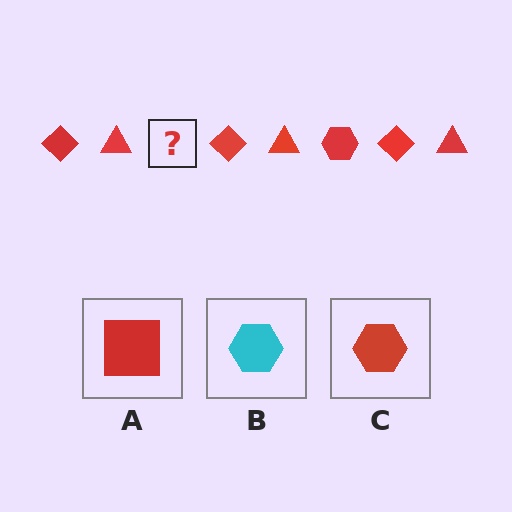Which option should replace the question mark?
Option C.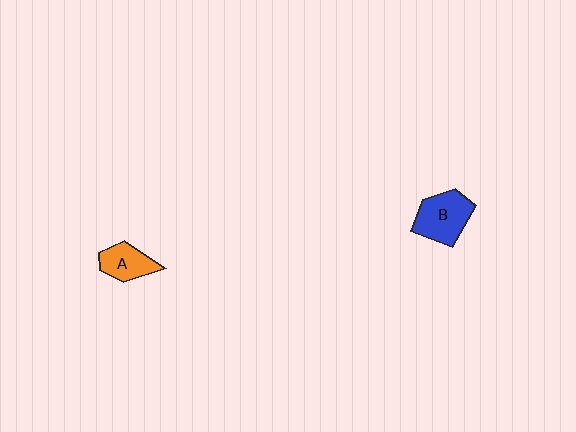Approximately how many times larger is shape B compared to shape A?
Approximately 1.4 times.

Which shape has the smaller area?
Shape A (orange).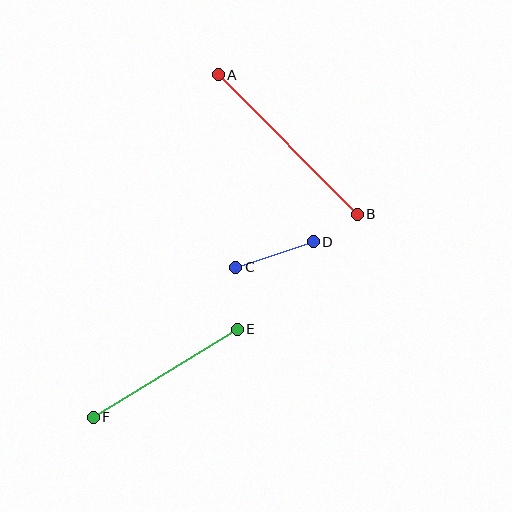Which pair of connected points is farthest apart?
Points A and B are farthest apart.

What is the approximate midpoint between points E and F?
The midpoint is at approximately (165, 373) pixels.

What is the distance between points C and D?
The distance is approximately 82 pixels.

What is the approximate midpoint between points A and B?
The midpoint is at approximately (288, 145) pixels.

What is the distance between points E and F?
The distance is approximately 169 pixels.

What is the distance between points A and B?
The distance is approximately 197 pixels.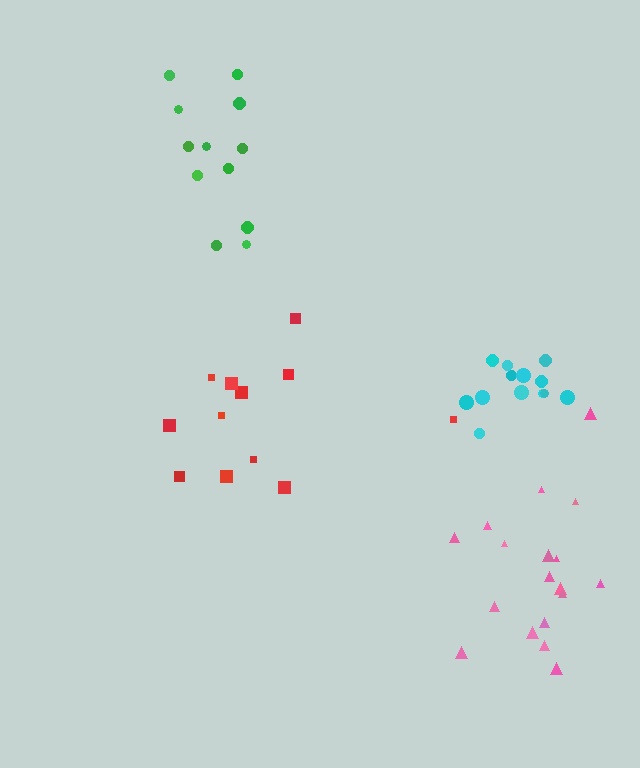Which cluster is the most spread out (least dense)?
Red.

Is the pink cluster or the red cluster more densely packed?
Pink.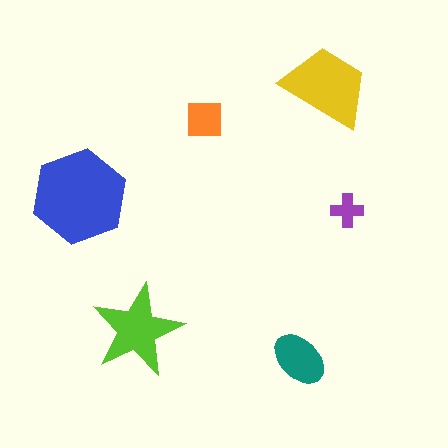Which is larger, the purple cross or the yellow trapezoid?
The yellow trapezoid.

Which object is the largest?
The blue hexagon.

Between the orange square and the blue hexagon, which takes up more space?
The blue hexagon.